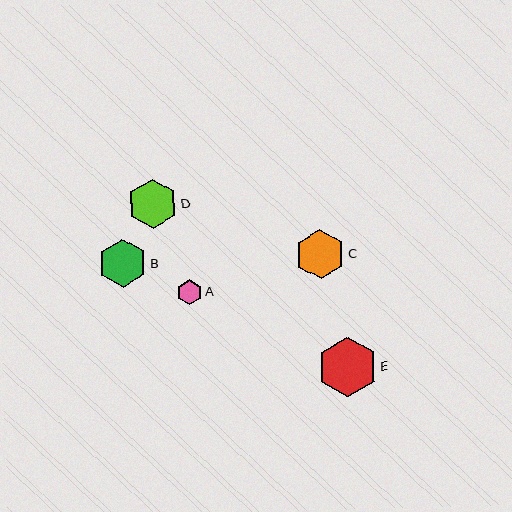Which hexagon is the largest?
Hexagon E is the largest with a size of approximately 60 pixels.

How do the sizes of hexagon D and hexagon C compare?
Hexagon D and hexagon C are approximately the same size.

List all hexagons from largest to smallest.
From largest to smallest: E, D, C, B, A.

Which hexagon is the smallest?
Hexagon A is the smallest with a size of approximately 25 pixels.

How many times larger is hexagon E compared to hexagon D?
Hexagon E is approximately 1.2 times the size of hexagon D.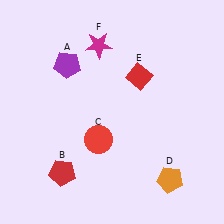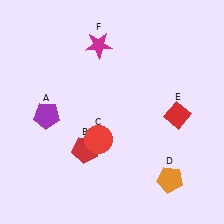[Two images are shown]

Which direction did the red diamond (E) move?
The red diamond (E) moved down.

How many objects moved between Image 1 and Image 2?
3 objects moved between the two images.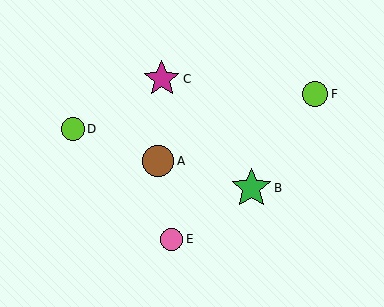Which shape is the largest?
The green star (labeled B) is the largest.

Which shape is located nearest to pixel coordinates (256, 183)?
The green star (labeled B) at (251, 188) is nearest to that location.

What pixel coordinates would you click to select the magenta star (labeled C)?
Click at (162, 79) to select the magenta star C.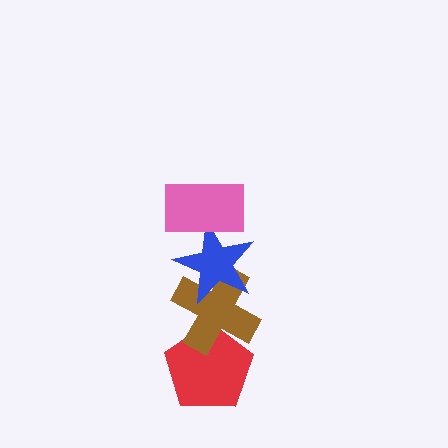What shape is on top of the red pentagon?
The brown cross is on top of the red pentagon.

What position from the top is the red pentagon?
The red pentagon is 4th from the top.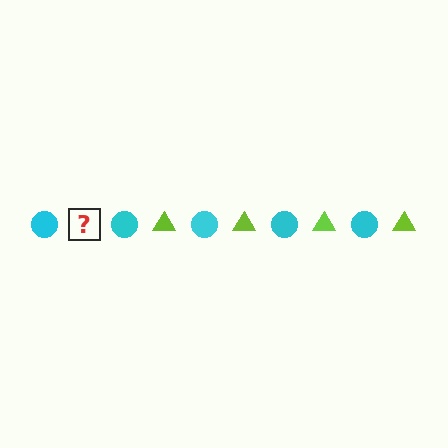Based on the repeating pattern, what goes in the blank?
The blank should be a lime triangle.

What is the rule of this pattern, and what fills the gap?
The rule is that the pattern alternates between cyan circle and lime triangle. The gap should be filled with a lime triangle.